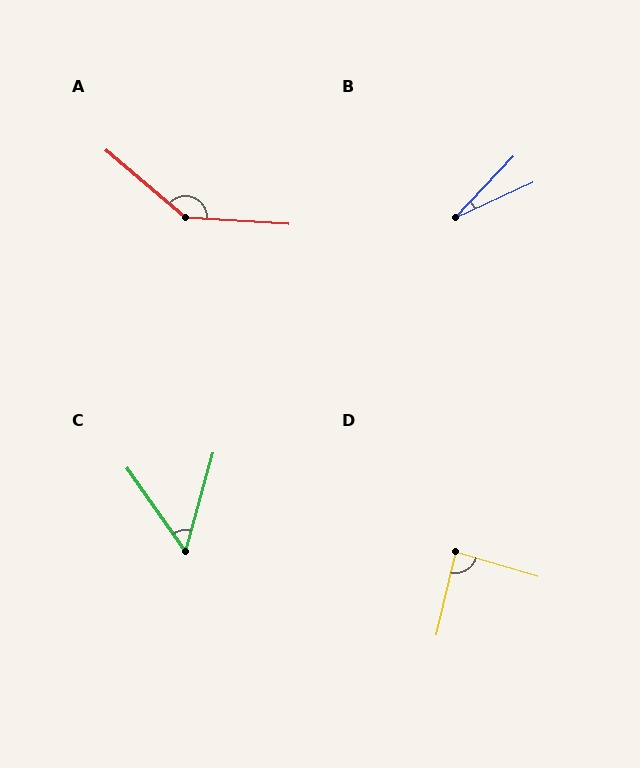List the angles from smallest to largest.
B (22°), C (50°), D (87°), A (143°).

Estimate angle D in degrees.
Approximately 87 degrees.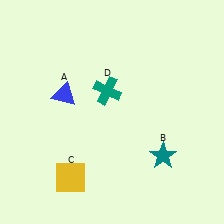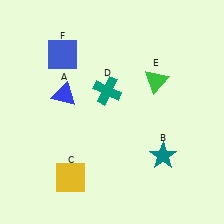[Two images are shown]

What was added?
A green triangle (E), a blue square (F) were added in Image 2.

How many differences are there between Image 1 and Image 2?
There are 2 differences between the two images.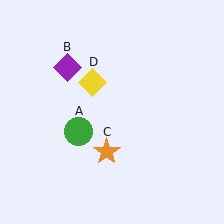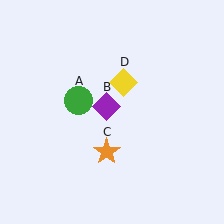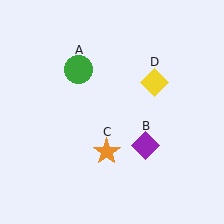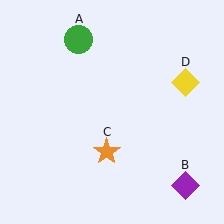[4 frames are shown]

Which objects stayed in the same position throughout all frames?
Orange star (object C) remained stationary.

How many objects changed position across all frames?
3 objects changed position: green circle (object A), purple diamond (object B), yellow diamond (object D).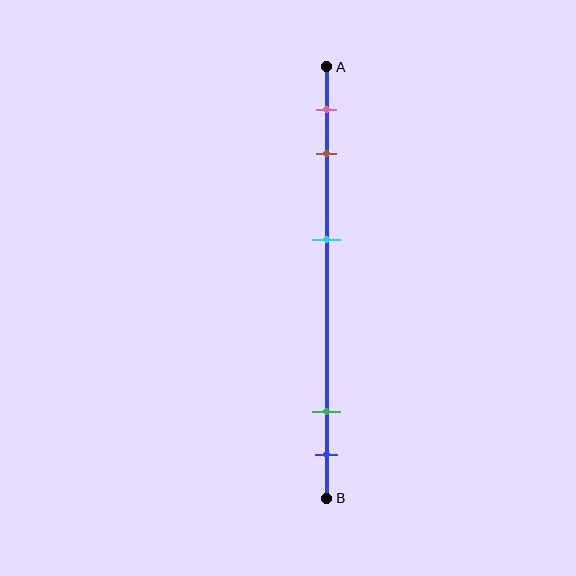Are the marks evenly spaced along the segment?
No, the marks are not evenly spaced.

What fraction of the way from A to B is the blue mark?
The blue mark is approximately 90% (0.9) of the way from A to B.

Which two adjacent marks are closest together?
The green and blue marks are the closest adjacent pair.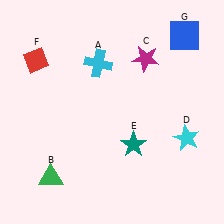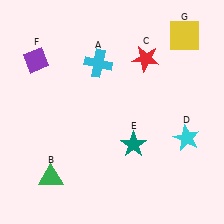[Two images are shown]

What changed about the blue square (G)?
In Image 1, G is blue. In Image 2, it changed to yellow.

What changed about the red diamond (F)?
In Image 1, F is red. In Image 2, it changed to purple.